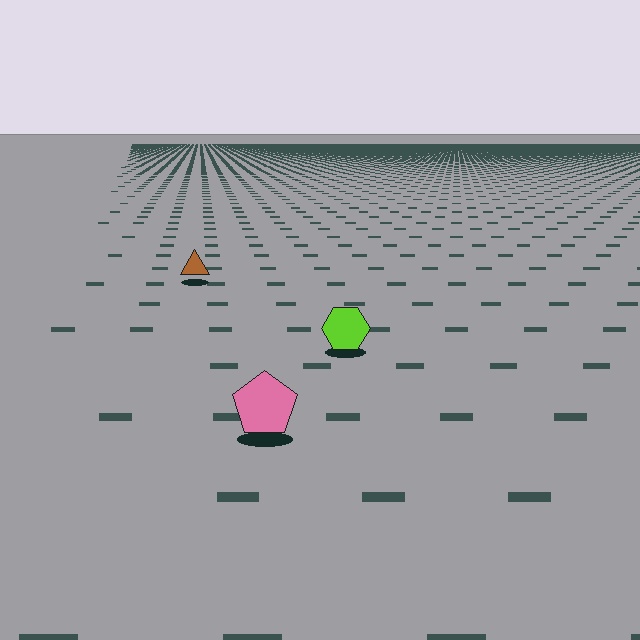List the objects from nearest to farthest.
From nearest to farthest: the pink pentagon, the lime hexagon, the brown triangle.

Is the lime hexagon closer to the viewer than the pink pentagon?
No. The pink pentagon is closer — you can tell from the texture gradient: the ground texture is coarser near it.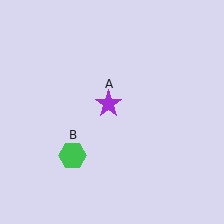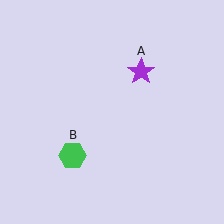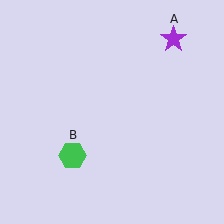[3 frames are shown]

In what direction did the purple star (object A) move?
The purple star (object A) moved up and to the right.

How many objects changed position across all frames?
1 object changed position: purple star (object A).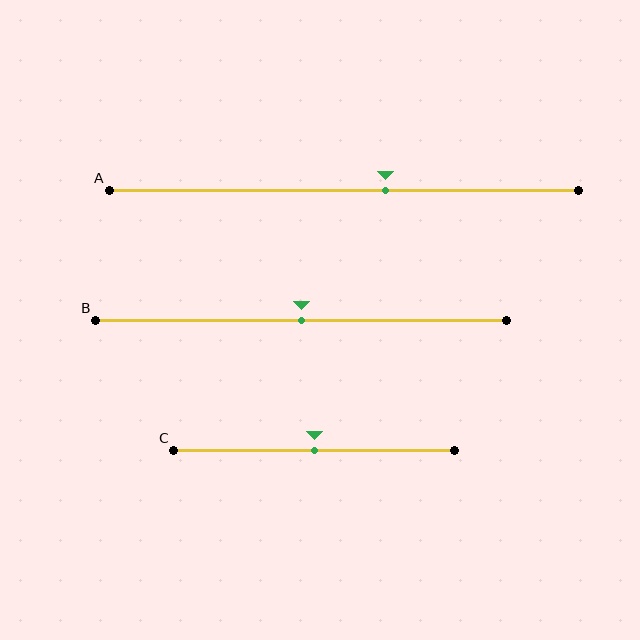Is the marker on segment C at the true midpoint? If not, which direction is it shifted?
Yes, the marker on segment C is at the true midpoint.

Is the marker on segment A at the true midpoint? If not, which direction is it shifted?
No, the marker on segment A is shifted to the right by about 9% of the segment length.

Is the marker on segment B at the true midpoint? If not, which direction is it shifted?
Yes, the marker on segment B is at the true midpoint.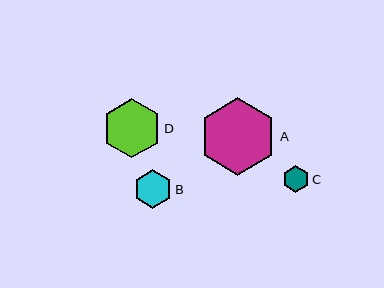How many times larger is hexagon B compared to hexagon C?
Hexagon B is approximately 1.4 times the size of hexagon C.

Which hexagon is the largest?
Hexagon A is the largest with a size of approximately 78 pixels.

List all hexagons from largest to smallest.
From largest to smallest: A, D, B, C.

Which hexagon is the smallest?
Hexagon C is the smallest with a size of approximately 27 pixels.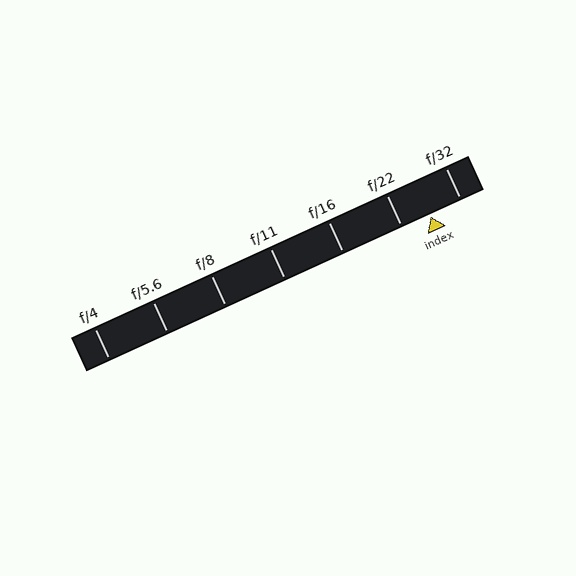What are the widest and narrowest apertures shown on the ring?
The widest aperture shown is f/4 and the narrowest is f/32.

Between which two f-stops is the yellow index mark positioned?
The index mark is between f/22 and f/32.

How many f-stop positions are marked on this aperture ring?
There are 7 f-stop positions marked.